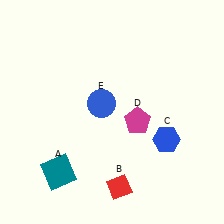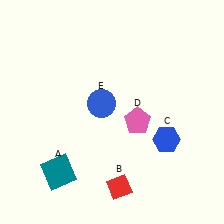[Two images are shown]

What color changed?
The pentagon (D) changed from magenta in Image 1 to pink in Image 2.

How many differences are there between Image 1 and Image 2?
There is 1 difference between the two images.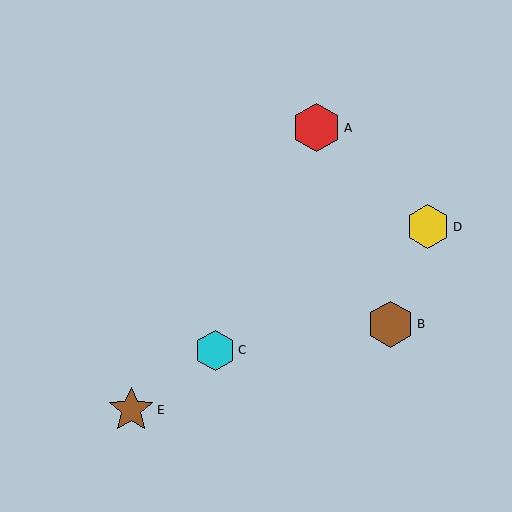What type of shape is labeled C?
Shape C is a cyan hexagon.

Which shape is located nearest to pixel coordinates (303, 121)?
The red hexagon (labeled A) at (317, 128) is nearest to that location.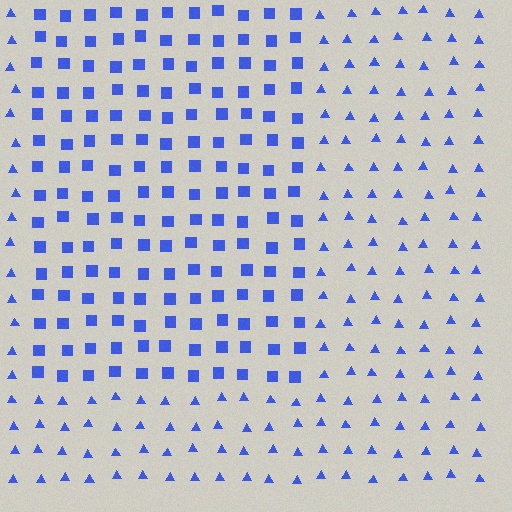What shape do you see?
I see a rectangle.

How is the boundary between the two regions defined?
The boundary is defined by a change in element shape: squares inside vs. triangles outside. All elements share the same color and spacing.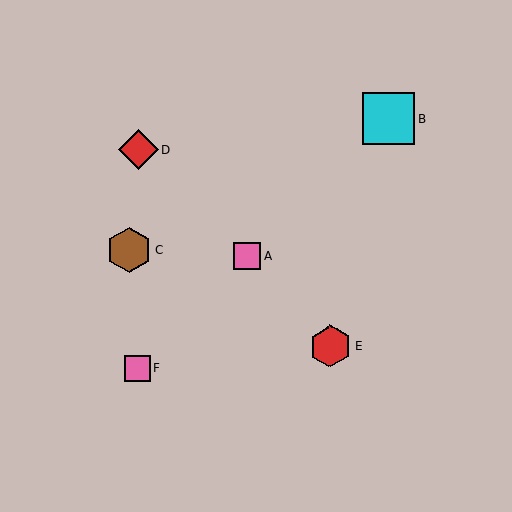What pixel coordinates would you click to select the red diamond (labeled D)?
Click at (138, 149) to select the red diamond D.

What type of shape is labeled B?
Shape B is a cyan square.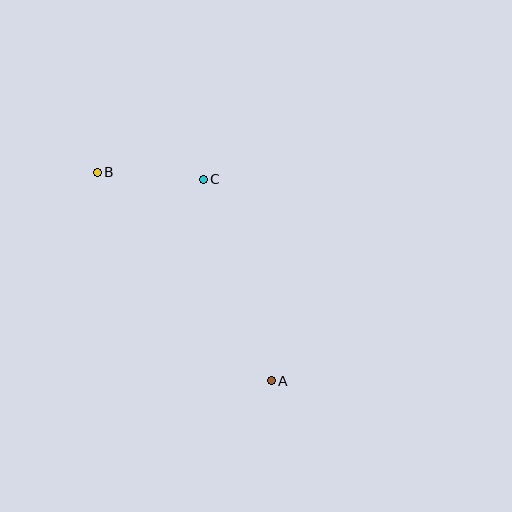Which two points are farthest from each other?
Points A and B are farthest from each other.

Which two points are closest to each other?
Points B and C are closest to each other.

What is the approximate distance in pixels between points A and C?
The distance between A and C is approximately 213 pixels.